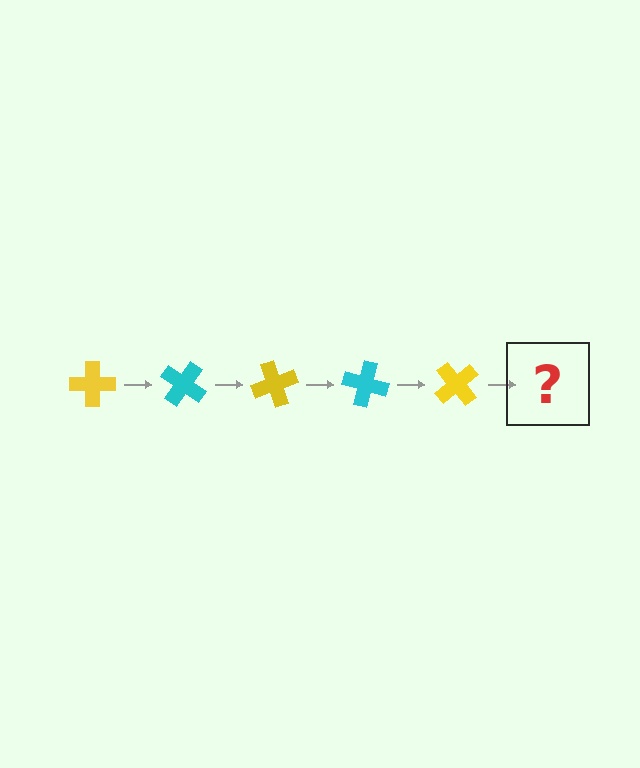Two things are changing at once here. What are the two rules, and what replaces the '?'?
The two rules are that it rotates 35 degrees each step and the color cycles through yellow and cyan. The '?' should be a cyan cross, rotated 175 degrees from the start.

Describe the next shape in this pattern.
It should be a cyan cross, rotated 175 degrees from the start.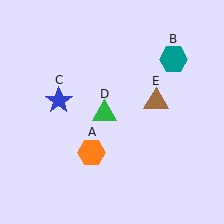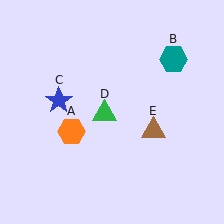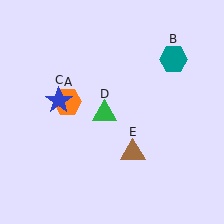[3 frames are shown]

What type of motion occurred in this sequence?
The orange hexagon (object A), brown triangle (object E) rotated clockwise around the center of the scene.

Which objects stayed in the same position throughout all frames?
Teal hexagon (object B) and blue star (object C) and green triangle (object D) remained stationary.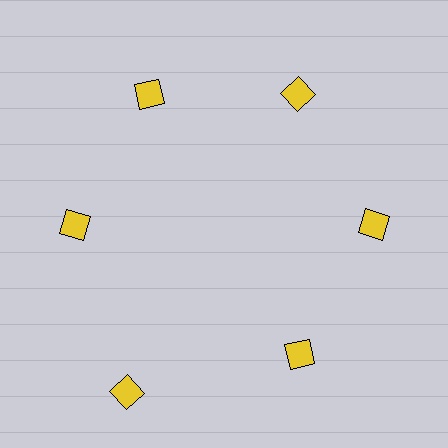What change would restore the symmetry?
The symmetry would be restored by moving it inward, back onto the ring so that all 6 squares sit at equal angles and equal distance from the center.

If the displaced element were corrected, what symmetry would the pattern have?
It would have 6-fold rotational symmetry — the pattern would map onto itself every 60 degrees.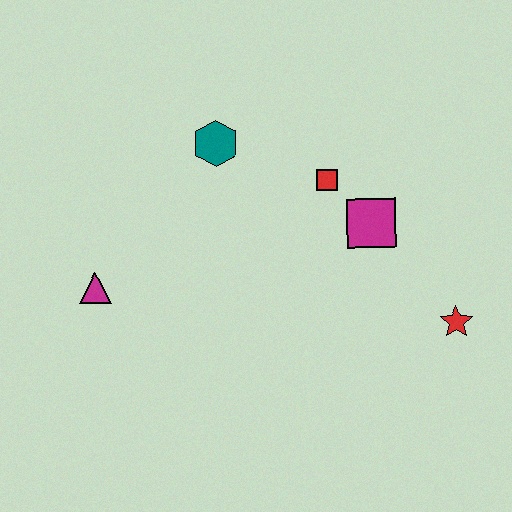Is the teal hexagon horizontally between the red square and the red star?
No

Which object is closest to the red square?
The magenta square is closest to the red square.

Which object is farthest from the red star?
The magenta triangle is farthest from the red star.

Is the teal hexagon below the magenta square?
No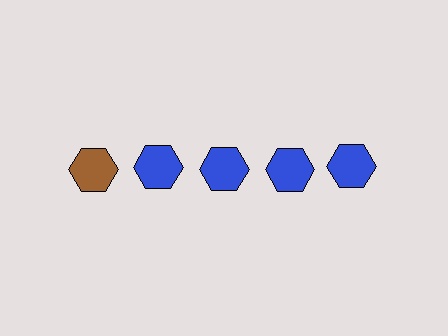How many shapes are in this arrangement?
There are 5 shapes arranged in a grid pattern.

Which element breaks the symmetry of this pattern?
The brown hexagon in the top row, leftmost column breaks the symmetry. All other shapes are blue hexagons.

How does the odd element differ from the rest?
It has a different color: brown instead of blue.